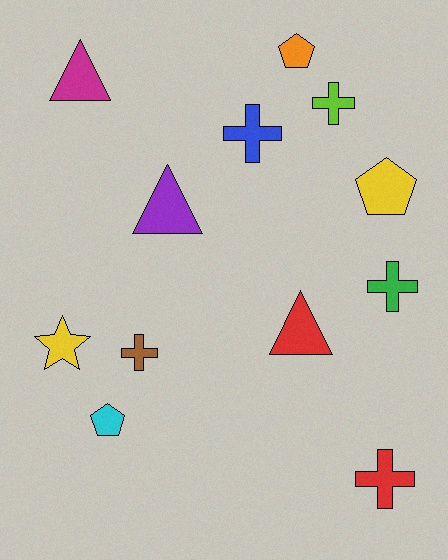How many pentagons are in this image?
There are 3 pentagons.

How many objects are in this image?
There are 12 objects.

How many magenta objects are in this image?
There is 1 magenta object.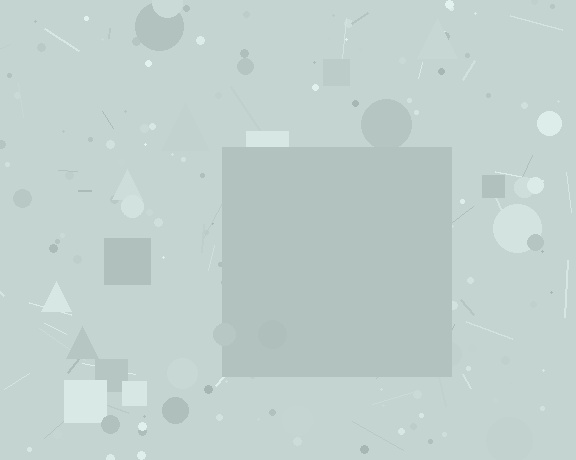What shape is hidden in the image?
A square is hidden in the image.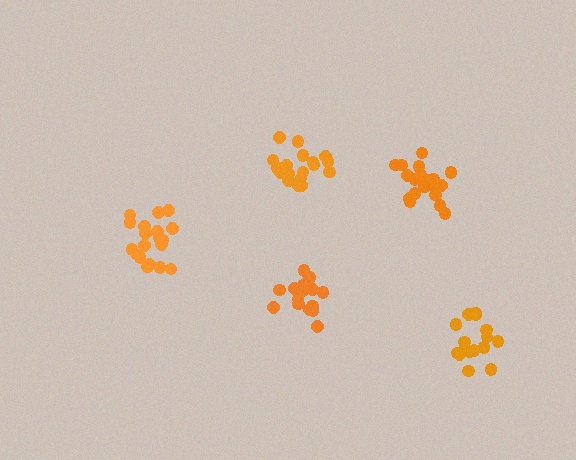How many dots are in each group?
Group 1: 19 dots, Group 2: 16 dots, Group 3: 18 dots, Group 4: 19 dots, Group 5: 19 dots (91 total).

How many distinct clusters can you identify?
There are 5 distinct clusters.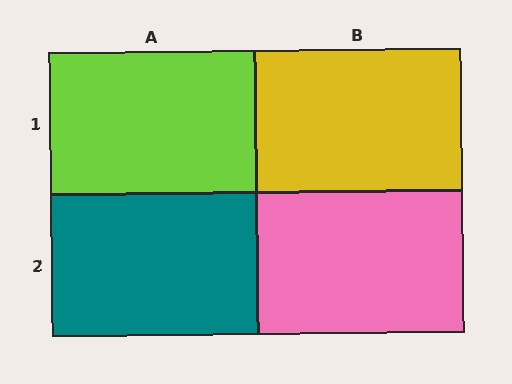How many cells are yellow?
1 cell is yellow.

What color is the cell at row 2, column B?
Pink.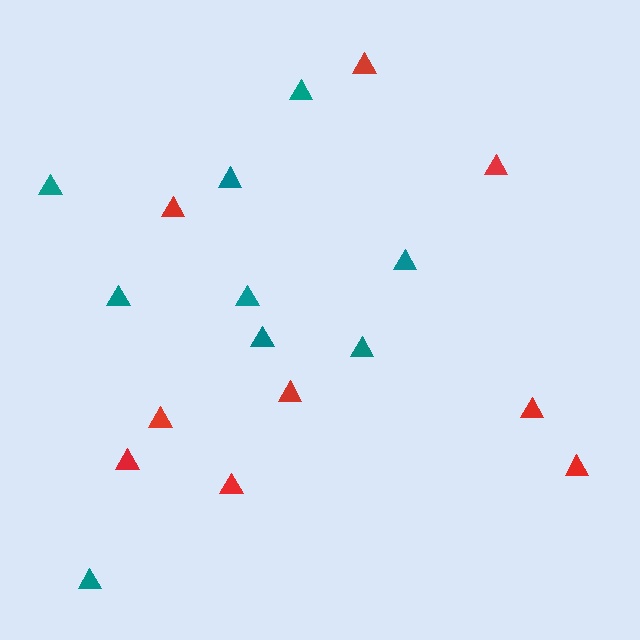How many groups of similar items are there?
There are 2 groups: one group of teal triangles (9) and one group of red triangles (9).